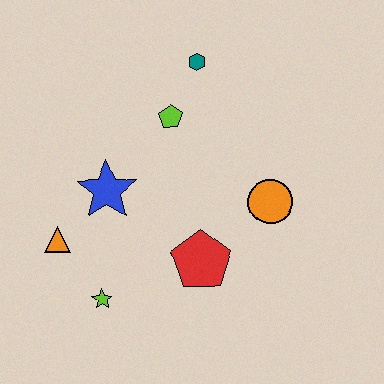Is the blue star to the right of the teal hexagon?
No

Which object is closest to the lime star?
The orange triangle is closest to the lime star.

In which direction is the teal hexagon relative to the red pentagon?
The teal hexagon is above the red pentagon.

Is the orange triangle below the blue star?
Yes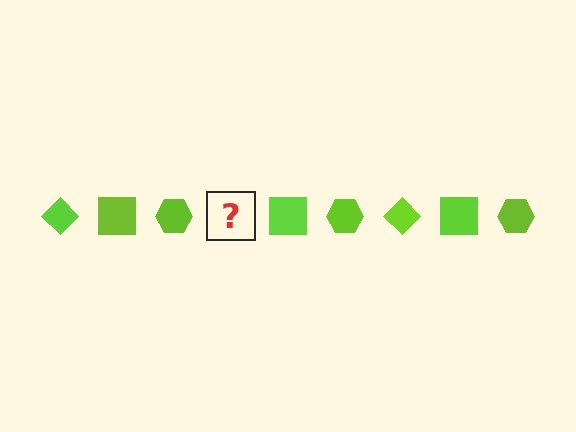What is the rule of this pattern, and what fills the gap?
The rule is that the pattern cycles through diamond, square, hexagon shapes in lime. The gap should be filled with a lime diamond.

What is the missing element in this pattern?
The missing element is a lime diamond.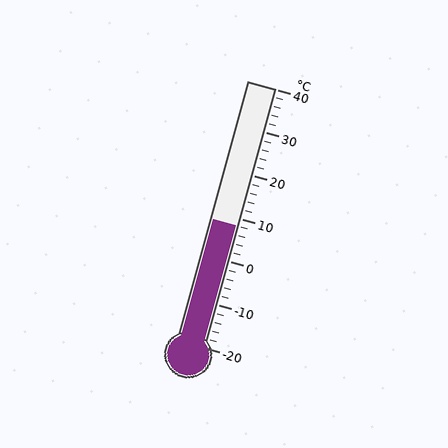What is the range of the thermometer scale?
The thermometer scale ranges from -20°C to 40°C.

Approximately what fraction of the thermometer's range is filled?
The thermometer is filled to approximately 45% of its range.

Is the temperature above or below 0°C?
The temperature is above 0°C.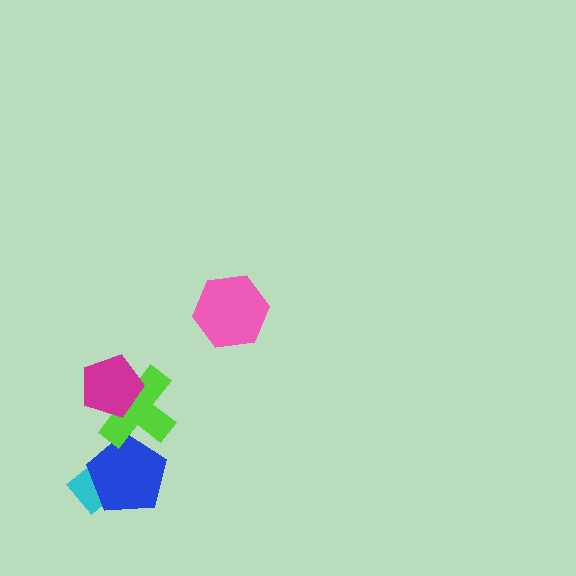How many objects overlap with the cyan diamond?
1 object overlaps with the cyan diamond.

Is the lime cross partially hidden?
Yes, it is partially covered by another shape.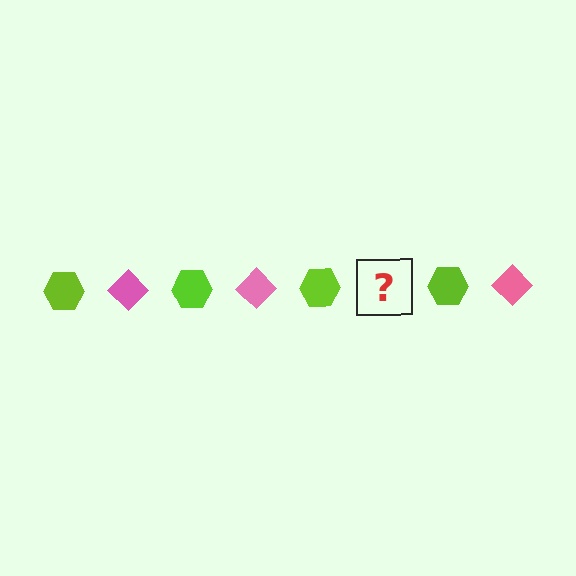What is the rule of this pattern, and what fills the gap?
The rule is that the pattern alternates between lime hexagon and pink diamond. The gap should be filled with a pink diamond.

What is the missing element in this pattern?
The missing element is a pink diamond.